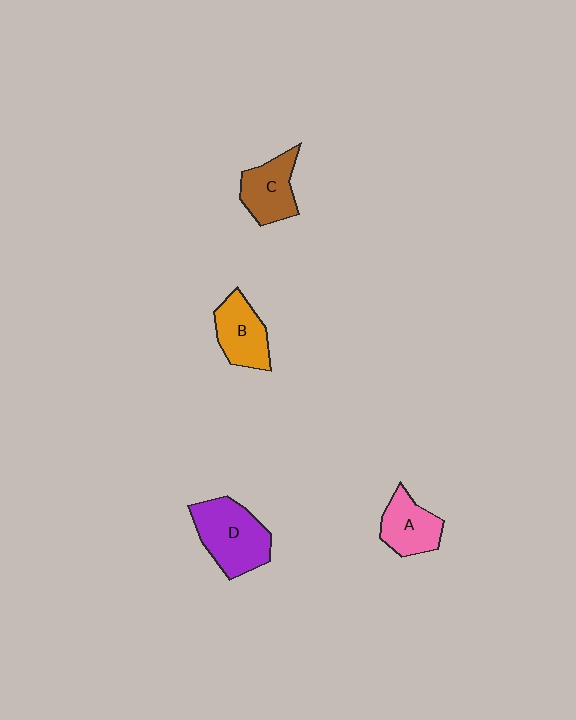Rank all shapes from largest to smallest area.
From largest to smallest: D (purple), B (orange), C (brown), A (pink).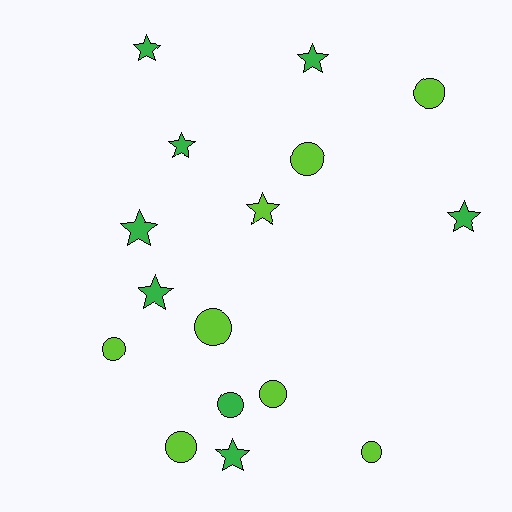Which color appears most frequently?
Lime, with 8 objects.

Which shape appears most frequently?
Circle, with 8 objects.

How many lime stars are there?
There is 1 lime star.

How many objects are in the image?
There are 16 objects.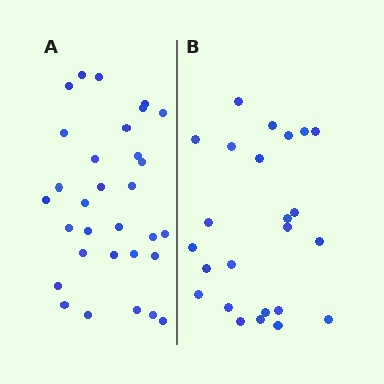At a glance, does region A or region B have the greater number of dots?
Region A (the left region) has more dots.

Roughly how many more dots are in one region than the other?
Region A has roughly 8 or so more dots than region B.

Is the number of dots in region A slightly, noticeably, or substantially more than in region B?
Region A has noticeably more, but not dramatically so. The ratio is roughly 1.3 to 1.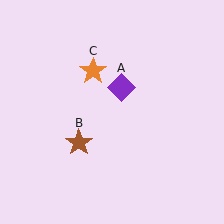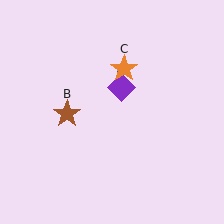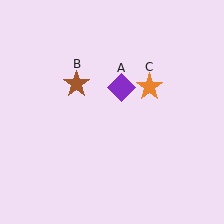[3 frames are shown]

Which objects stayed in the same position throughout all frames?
Purple diamond (object A) remained stationary.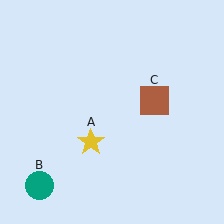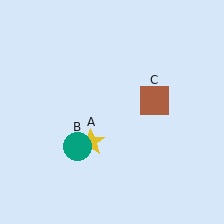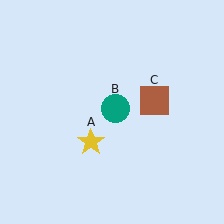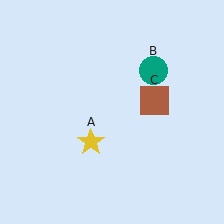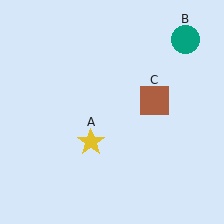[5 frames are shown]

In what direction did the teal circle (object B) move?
The teal circle (object B) moved up and to the right.